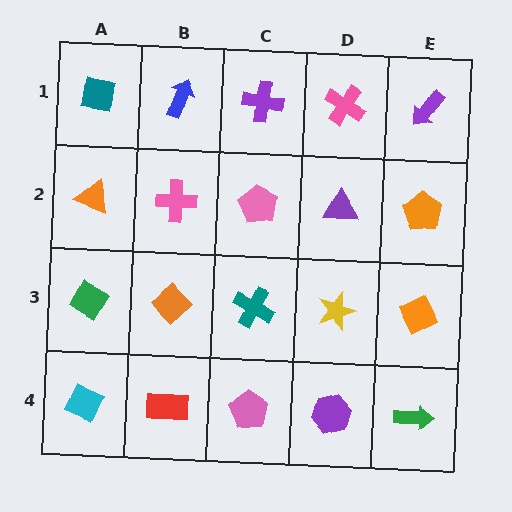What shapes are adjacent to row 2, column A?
A teal square (row 1, column A), a green diamond (row 3, column A), a pink cross (row 2, column B).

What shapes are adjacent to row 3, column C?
A pink pentagon (row 2, column C), a pink pentagon (row 4, column C), an orange diamond (row 3, column B), a yellow star (row 3, column D).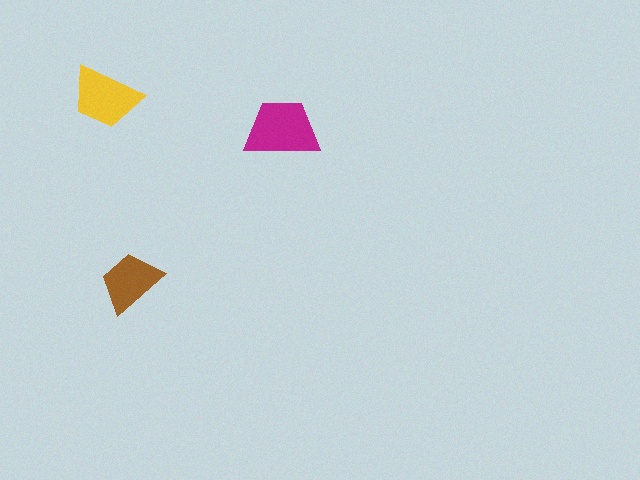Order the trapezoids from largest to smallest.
the magenta one, the yellow one, the brown one.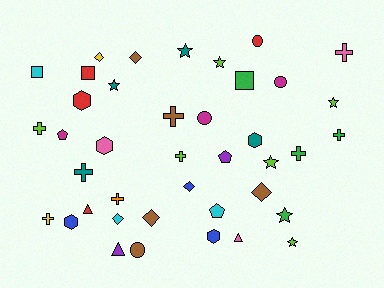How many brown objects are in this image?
There are 5 brown objects.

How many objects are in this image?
There are 40 objects.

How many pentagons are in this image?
There are 3 pentagons.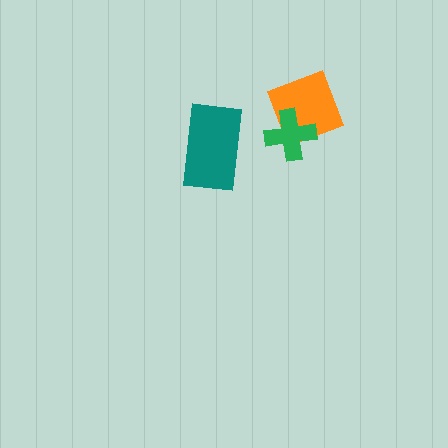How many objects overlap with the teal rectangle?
0 objects overlap with the teal rectangle.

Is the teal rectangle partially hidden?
No, no other shape covers it.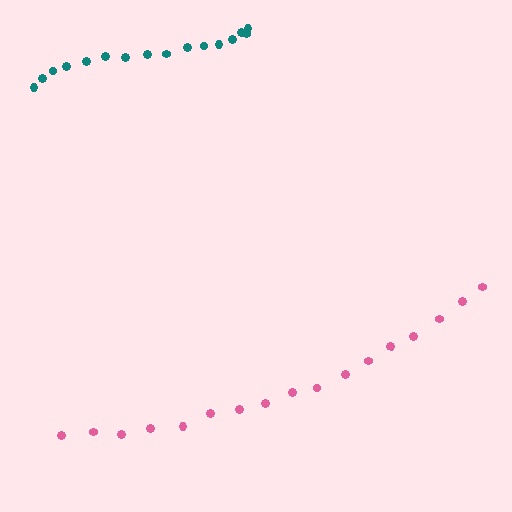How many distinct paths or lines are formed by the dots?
There are 2 distinct paths.